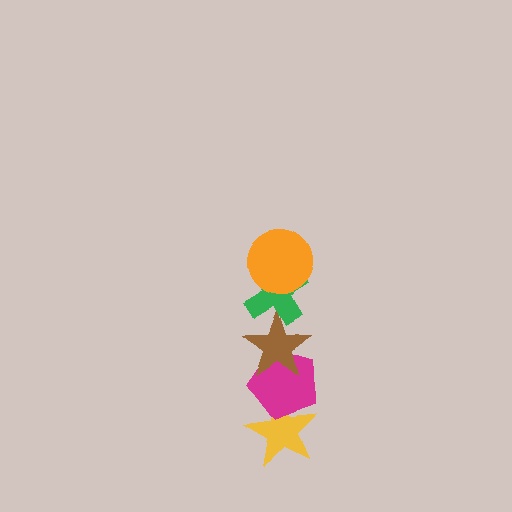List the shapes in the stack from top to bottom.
From top to bottom: the orange circle, the green cross, the brown star, the magenta pentagon, the yellow star.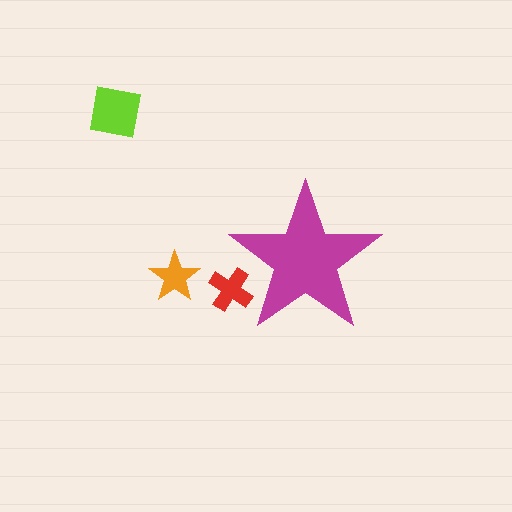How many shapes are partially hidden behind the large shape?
1 shape is partially hidden.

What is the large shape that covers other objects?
A magenta star.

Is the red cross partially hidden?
Yes, the red cross is partially hidden behind the magenta star.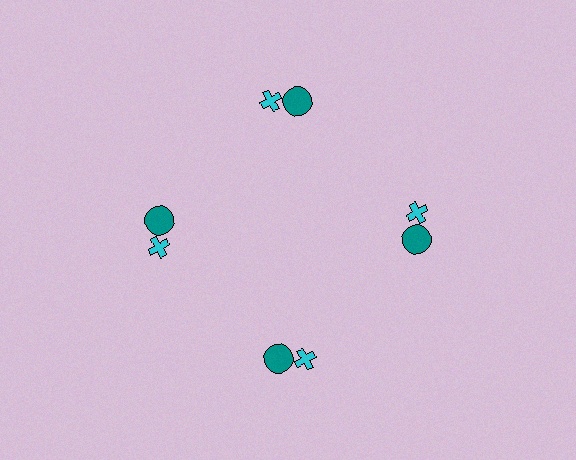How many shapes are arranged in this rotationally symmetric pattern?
There are 8 shapes, arranged in 4 groups of 2.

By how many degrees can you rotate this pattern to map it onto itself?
The pattern maps onto itself every 90 degrees of rotation.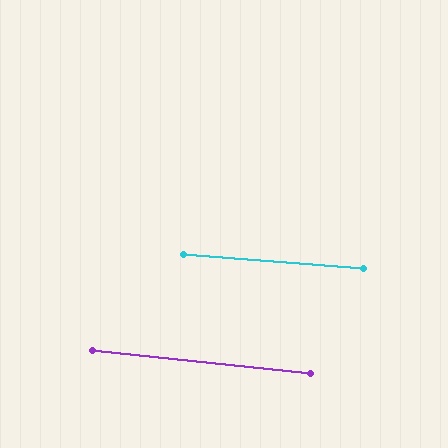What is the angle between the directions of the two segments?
Approximately 2 degrees.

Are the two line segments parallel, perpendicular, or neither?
Parallel — their directions differ by only 1.8°.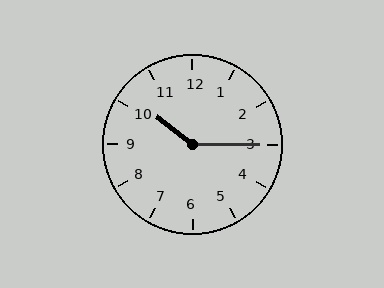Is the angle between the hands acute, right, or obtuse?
It is obtuse.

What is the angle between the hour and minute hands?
Approximately 142 degrees.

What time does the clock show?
10:15.